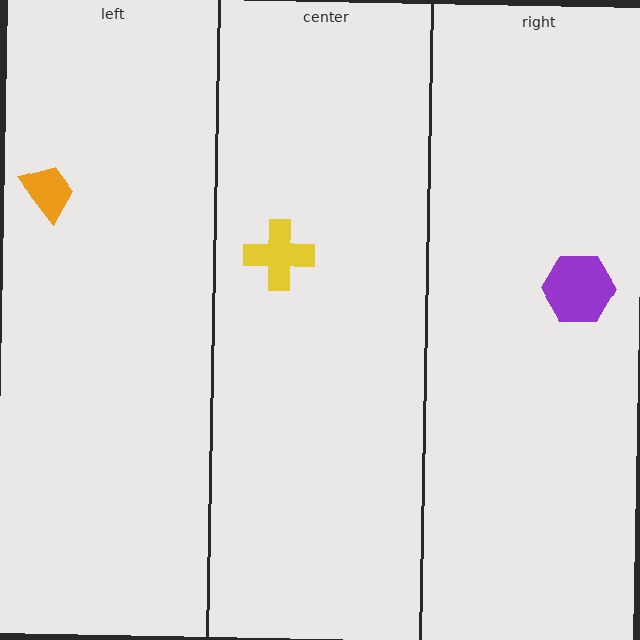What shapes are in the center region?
The yellow cross.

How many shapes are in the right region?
1.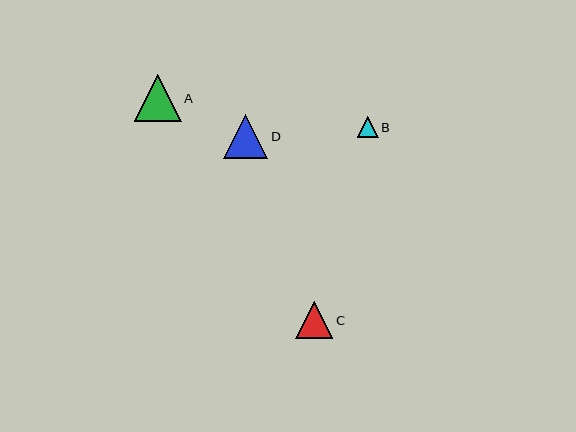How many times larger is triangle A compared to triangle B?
Triangle A is approximately 2.2 times the size of triangle B.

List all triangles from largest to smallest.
From largest to smallest: A, D, C, B.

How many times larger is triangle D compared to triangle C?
Triangle D is approximately 1.2 times the size of triangle C.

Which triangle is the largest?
Triangle A is the largest with a size of approximately 46 pixels.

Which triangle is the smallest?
Triangle B is the smallest with a size of approximately 21 pixels.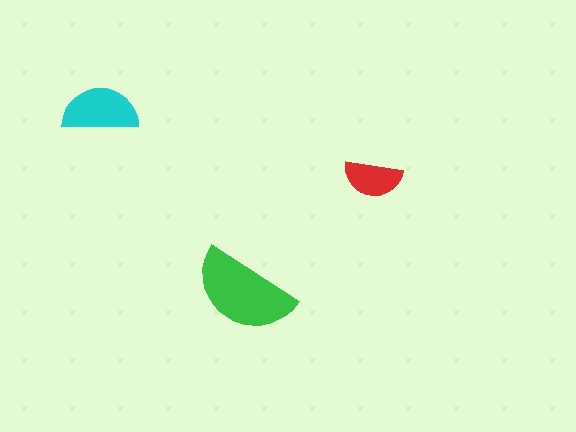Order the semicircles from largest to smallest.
the green one, the cyan one, the red one.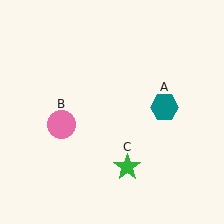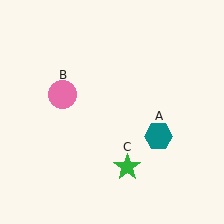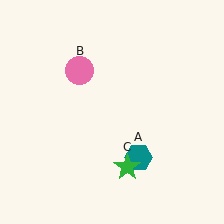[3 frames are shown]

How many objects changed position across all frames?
2 objects changed position: teal hexagon (object A), pink circle (object B).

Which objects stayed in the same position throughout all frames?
Green star (object C) remained stationary.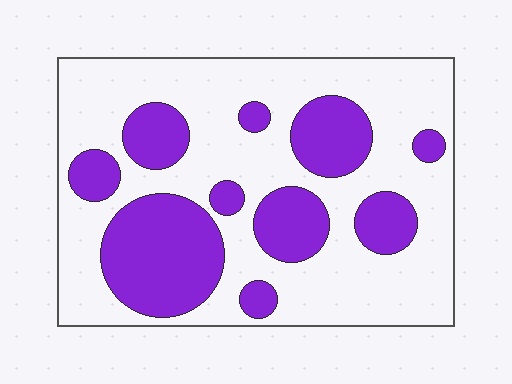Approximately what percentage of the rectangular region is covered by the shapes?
Approximately 35%.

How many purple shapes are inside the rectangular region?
10.